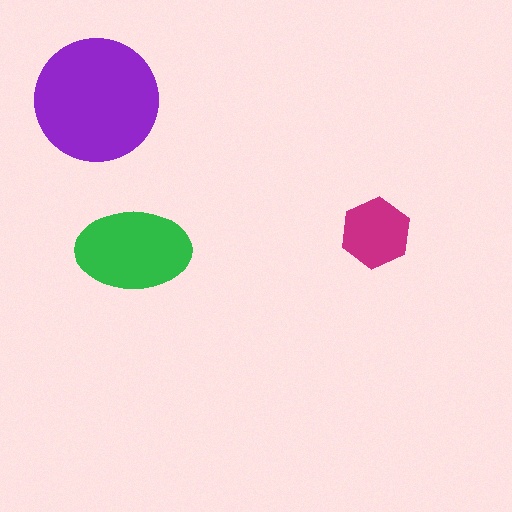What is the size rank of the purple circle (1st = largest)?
1st.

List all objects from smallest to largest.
The magenta hexagon, the green ellipse, the purple circle.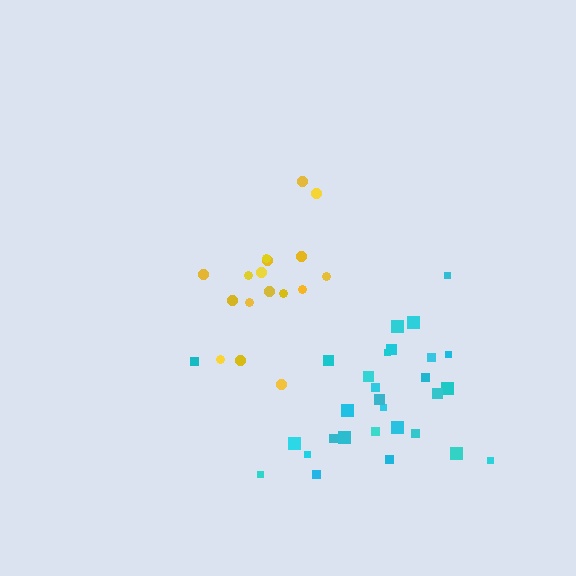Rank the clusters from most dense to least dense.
cyan, yellow.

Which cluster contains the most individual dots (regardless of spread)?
Cyan (29).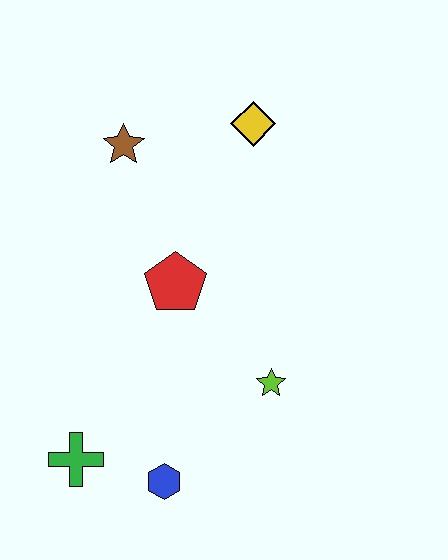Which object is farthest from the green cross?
The yellow diamond is farthest from the green cross.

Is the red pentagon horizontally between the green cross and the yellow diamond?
Yes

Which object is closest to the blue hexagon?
The green cross is closest to the blue hexagon.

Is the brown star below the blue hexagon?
No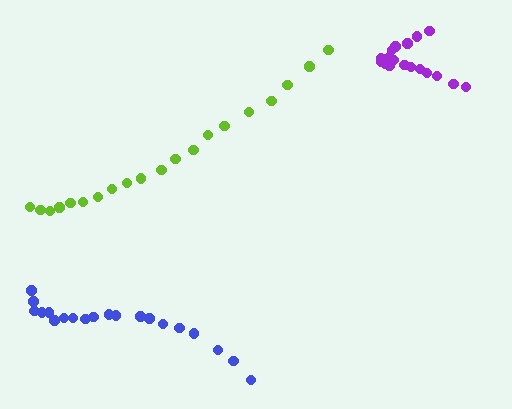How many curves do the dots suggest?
There are 3 distinct paths.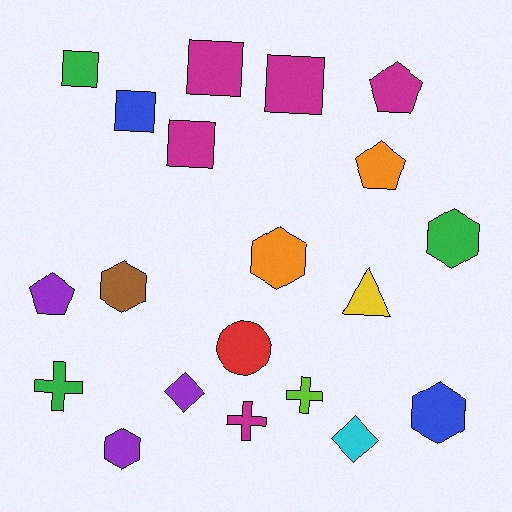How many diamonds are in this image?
There are 2 diamonds.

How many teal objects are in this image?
There are no teal objects.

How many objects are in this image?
There are 20 objects.